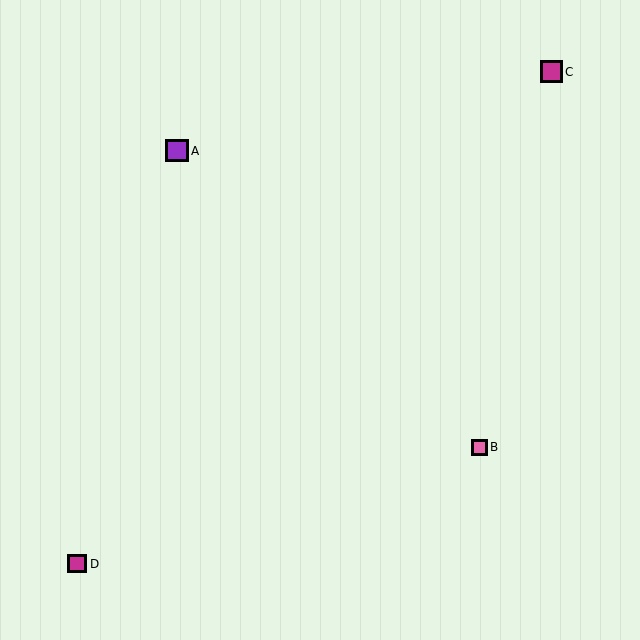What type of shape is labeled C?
Shape C is a magenta square.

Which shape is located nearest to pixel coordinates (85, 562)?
The magenta square (labeled D) at (77, 564) is nearest to that location.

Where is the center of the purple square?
The center of the purple square is at (177, 151).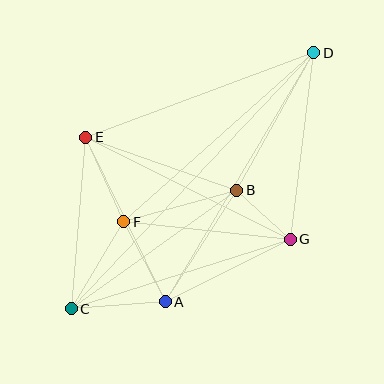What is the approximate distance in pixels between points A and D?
The distance between A and D is approximately 290 pixels.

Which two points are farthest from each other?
Points C and D are farthest from each other.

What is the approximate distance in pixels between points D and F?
The distance between D and F is approximately 254 pixels.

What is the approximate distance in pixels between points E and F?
The distance between E and F is approximately 93 pixels.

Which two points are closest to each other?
Points B and G are closest to each other.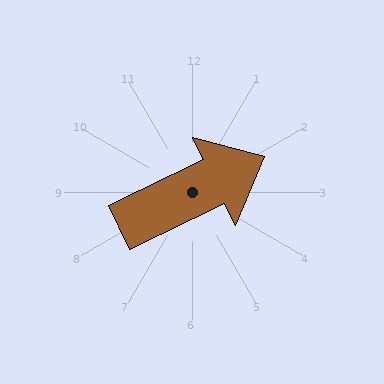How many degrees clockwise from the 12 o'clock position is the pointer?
Approximately 64 degrees.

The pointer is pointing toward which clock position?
Roughly 2 o'clock.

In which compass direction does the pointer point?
Northeast.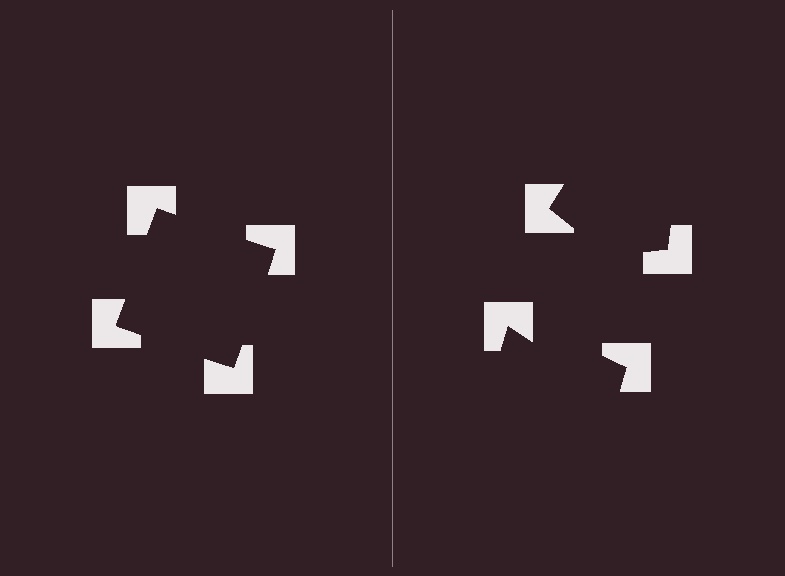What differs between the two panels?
The notched squares are positioned identically on both sides; only the wedge orientations differ. On the left they align to a square; on the right they are misaligned.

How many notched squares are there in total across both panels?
8 — 4 on each side.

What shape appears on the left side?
An illusory square.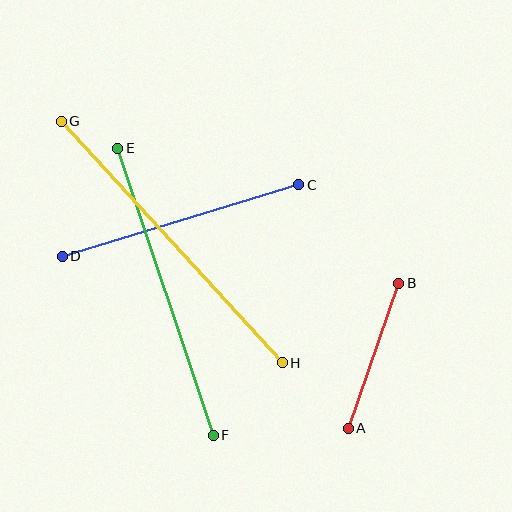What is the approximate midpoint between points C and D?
The midpoint is at approximately (180, 220) pixels.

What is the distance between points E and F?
The distance is approximately 303 pixels.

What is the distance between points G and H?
The distance is approximately 328 pixels.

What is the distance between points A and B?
The distance is approximately 154 pixels.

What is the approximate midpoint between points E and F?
The midpoint is at approximately (166, 292) pixels.